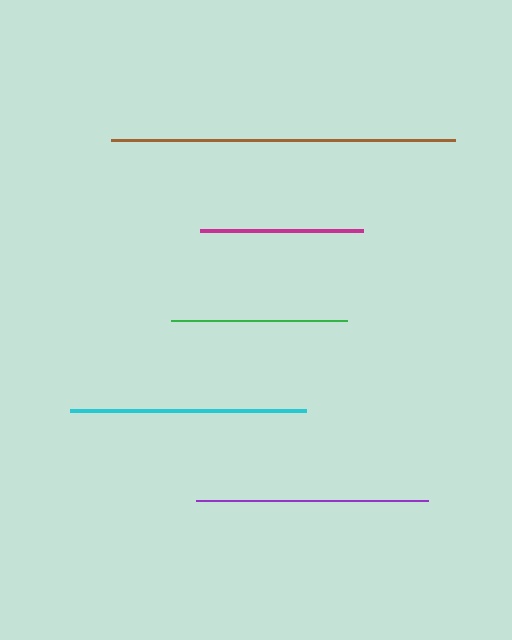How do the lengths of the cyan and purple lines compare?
The cyan and purple lines are approximately the same length.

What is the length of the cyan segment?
The cyan segment is approximately 237 pixels long.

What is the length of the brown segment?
The brown segment is approximately 344 pixels long.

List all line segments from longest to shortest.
From longest to shortest: brown, cyan, purple, green, magenta.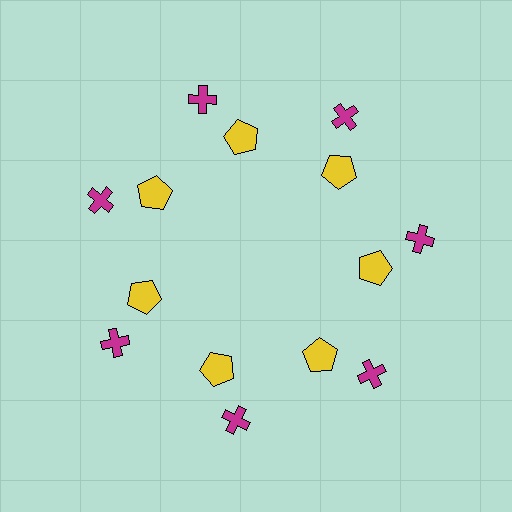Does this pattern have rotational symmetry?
Yes, this pattern has 7-fold rotational symmetry. It looks the same after rotating 51 degrees around the center.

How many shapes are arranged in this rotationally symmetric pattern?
There are 14 shapes, arranged in 7 groups of 2.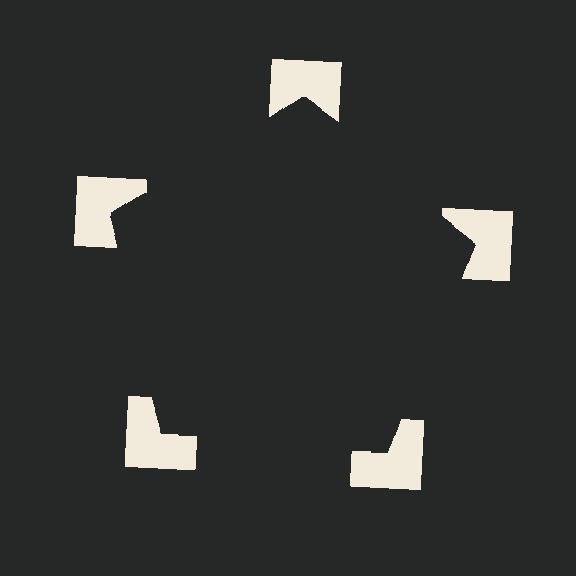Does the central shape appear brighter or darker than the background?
It typically appears slightly darker than the background, even though no actual brightness change is drawn.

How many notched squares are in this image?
There are 5 — one at each vertex of the illusory pentagon.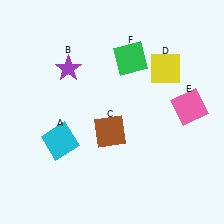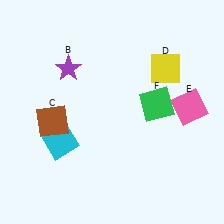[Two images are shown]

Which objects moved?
The objects that moved are: the brown square (C), the green square (F).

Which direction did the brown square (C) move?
The brown square (C) moved left.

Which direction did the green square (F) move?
The green square (F) moved down.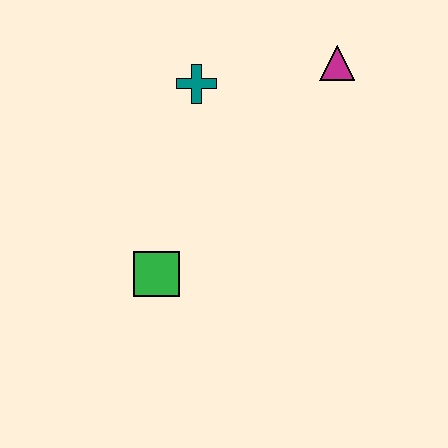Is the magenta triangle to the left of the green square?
No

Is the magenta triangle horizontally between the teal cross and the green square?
No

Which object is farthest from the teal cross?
The green square is farthest from the teal cross.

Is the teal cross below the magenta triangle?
Yes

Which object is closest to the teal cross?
The magenta triangle is closest to the teal cross.